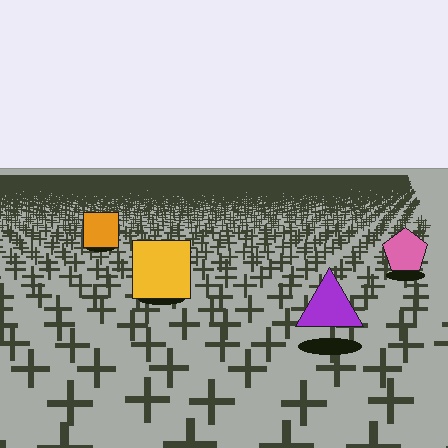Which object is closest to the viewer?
The purple triangle is closest. The texture marks near it are larger and more spread out.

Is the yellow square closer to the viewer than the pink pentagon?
Yes. The yellow square is closer — you can tell from the texture gradient: the ground texture is coarser near it.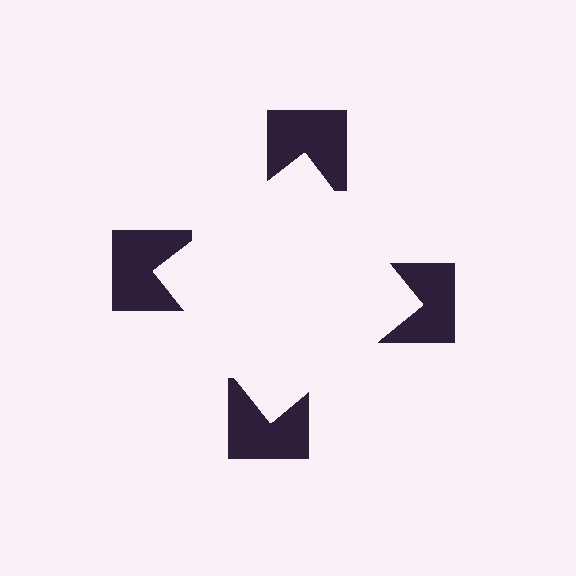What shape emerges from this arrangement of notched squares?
An illusory square — its edges are inferred from the aligned wedge cuts in the notched squares, not physically drawn.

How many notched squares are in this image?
There are 4 — one at each vertex of the illusory square.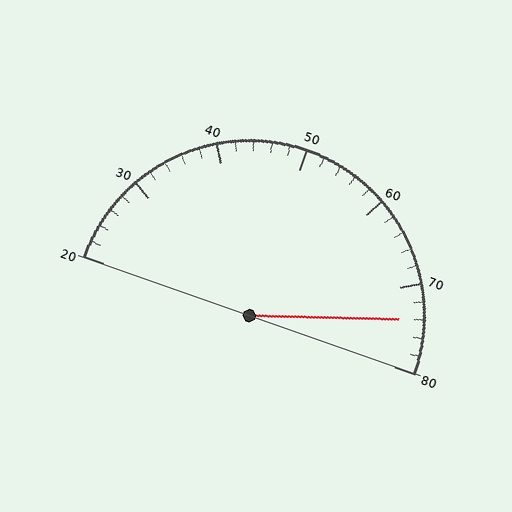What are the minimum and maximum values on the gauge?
The gauge ranges from 20 to 80.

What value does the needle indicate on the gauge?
The needle indicates approximately 74.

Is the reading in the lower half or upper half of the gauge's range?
The reading is in the upper half of the range (20 to 80).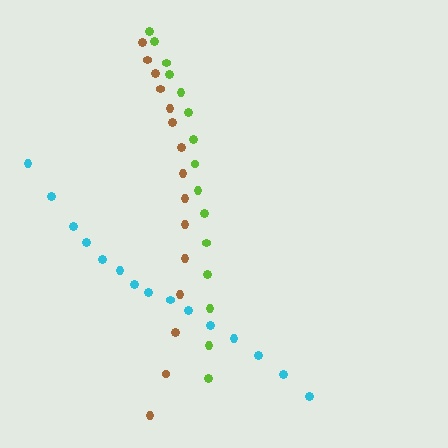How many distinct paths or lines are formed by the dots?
There are 3 distinct paths.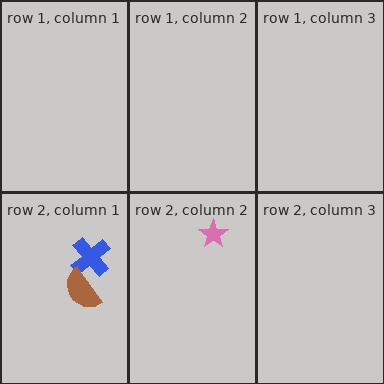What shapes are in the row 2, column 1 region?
The blue cross, the brown semicircle.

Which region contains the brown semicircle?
The row 2, column 1 region.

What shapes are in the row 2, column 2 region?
The pink star.